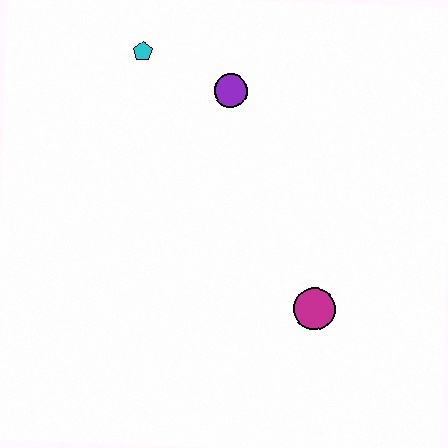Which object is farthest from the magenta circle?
The cyan pentagon is farthest from the magenta circle.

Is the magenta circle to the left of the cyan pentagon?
No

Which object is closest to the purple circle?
The cyan pentagon is closest to the purple circle.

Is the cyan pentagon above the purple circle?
Yes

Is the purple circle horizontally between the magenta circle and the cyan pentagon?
Yes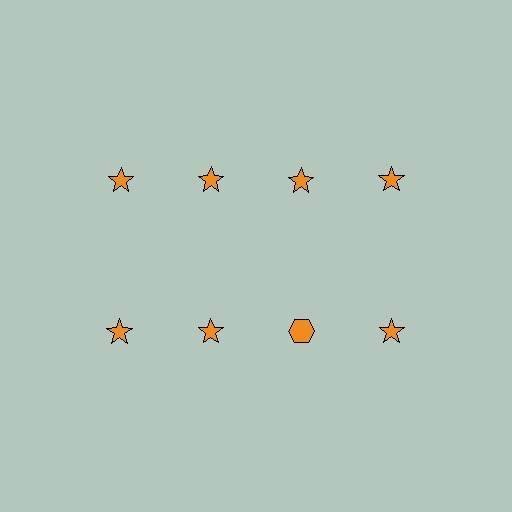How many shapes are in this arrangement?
There are 8 shapes arranged in a grid pattern.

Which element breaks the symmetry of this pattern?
The orange hexagon in the second row, center column breaks the symmetry. All other shapes are orange stars.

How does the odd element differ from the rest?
It has a different shape: hexagon instead of star.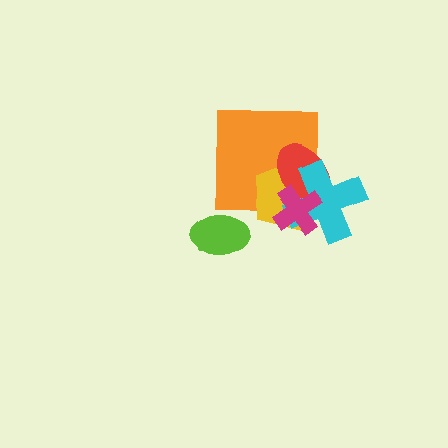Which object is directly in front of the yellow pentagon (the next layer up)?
The red ellipse is directly in front of the yellow pentagon.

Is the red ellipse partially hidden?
Yes, it is partially covered by another shape.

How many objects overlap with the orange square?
4 objects overlap with the orange square.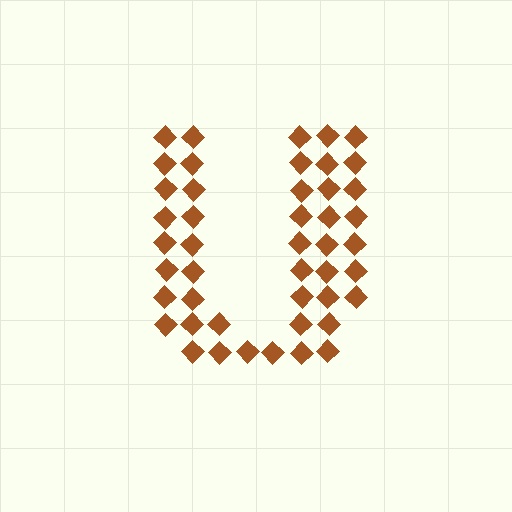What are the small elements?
The small elements are diamonds.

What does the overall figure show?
The overall figure shows the letter U.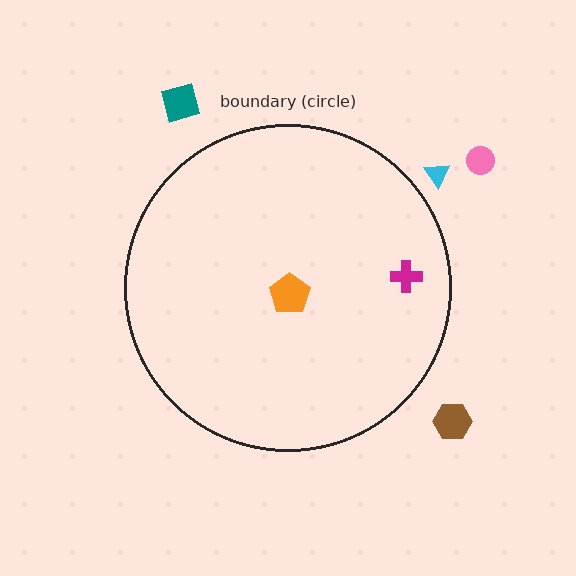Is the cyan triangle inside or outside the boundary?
Outside.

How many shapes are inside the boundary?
2 inside, 4 outside.